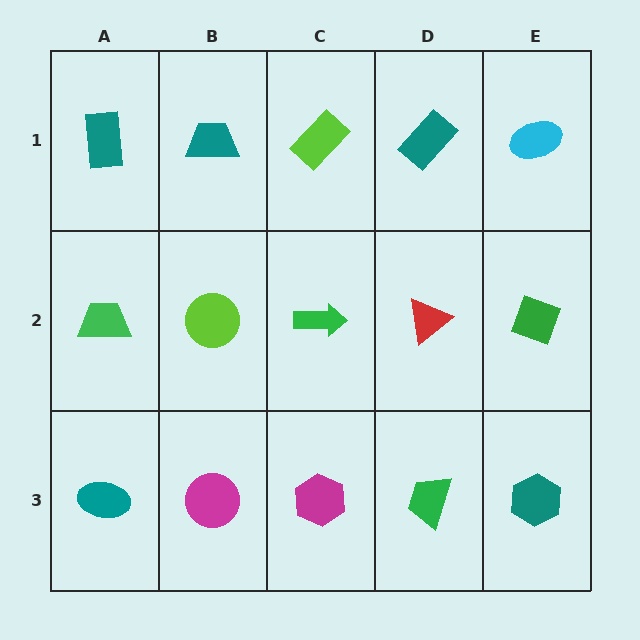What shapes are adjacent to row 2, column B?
A teal trapezoid (row 1, column B), a magenta circle (row 3, column B), a green trapezoid (row 2, column A), a green arrow (row 2, column C).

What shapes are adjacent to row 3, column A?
A green trapezoid (row 2, column A), a magenta circle (row 3, column B).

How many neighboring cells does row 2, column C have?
4.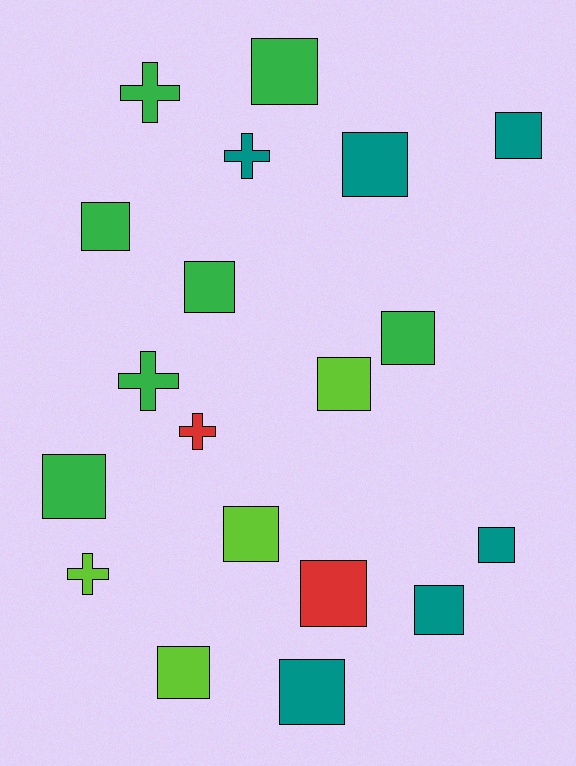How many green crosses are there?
There are 2 green crosses.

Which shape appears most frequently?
Square, with 14 objects.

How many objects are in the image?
There are 19 objects.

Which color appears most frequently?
Green, with 7 objects.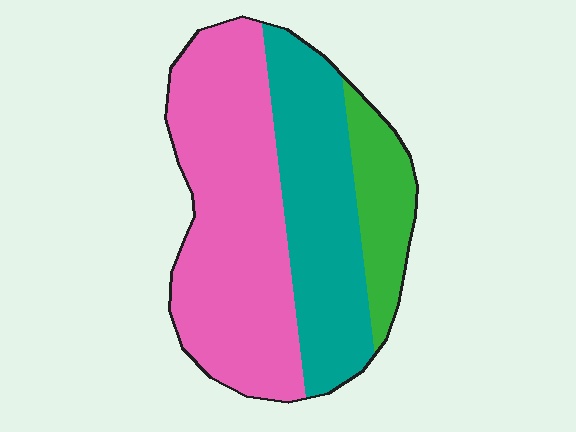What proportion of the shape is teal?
Teal covers 34% of the shape.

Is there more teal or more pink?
Pink.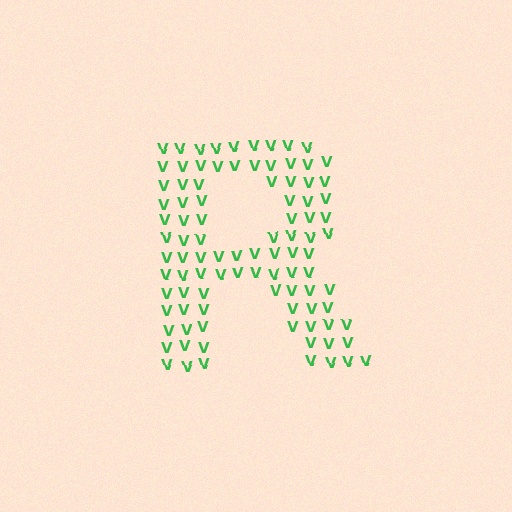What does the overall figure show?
The overall figure shows the letter R.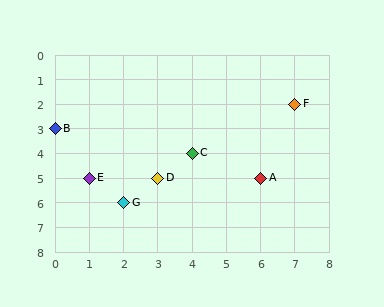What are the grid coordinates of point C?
Point C is at grid coordinates (4, 4).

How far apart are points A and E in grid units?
Points A and E are 5 columns apart.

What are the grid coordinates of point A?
Point A is at grid coordinates (6, 5).